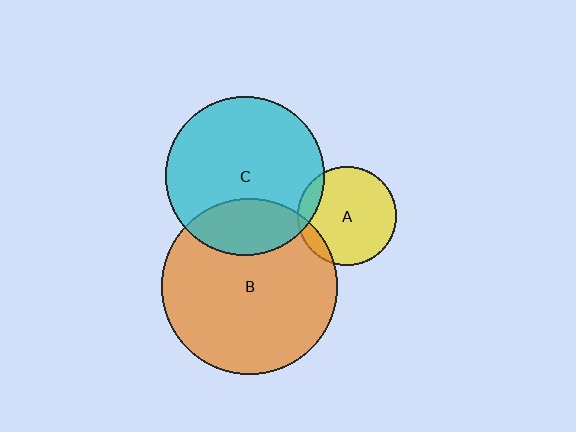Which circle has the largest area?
Circle B (orange).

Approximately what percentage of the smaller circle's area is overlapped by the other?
Approximately 10%.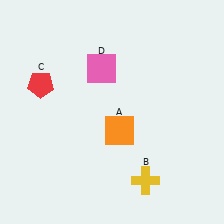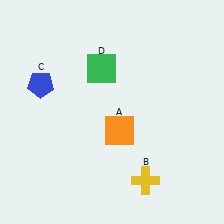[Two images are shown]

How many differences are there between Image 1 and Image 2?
There are 2 differences between the two images.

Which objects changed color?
C changed from red to blue. D changed from pink to green.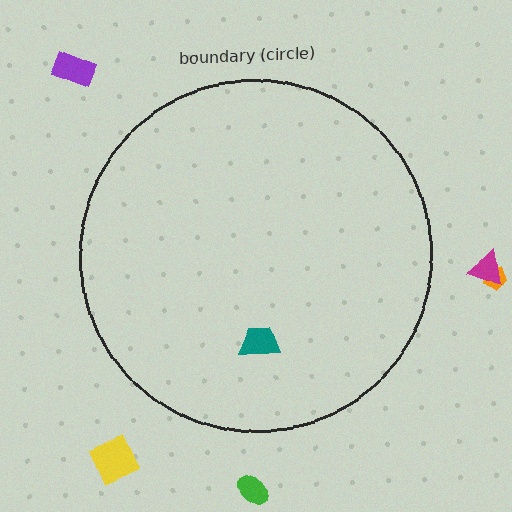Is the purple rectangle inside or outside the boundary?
Outside.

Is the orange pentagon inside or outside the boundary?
Outside.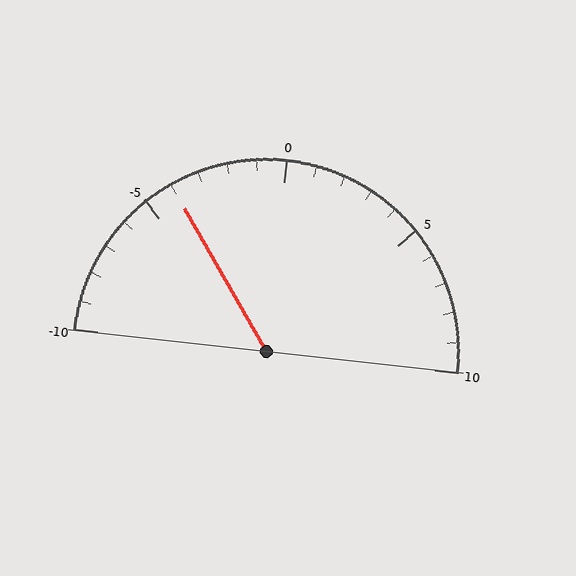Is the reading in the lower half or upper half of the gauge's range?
The reading is in the lower half of the range (-10 to 10).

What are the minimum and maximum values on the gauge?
The gauge ranges from -10 to 10.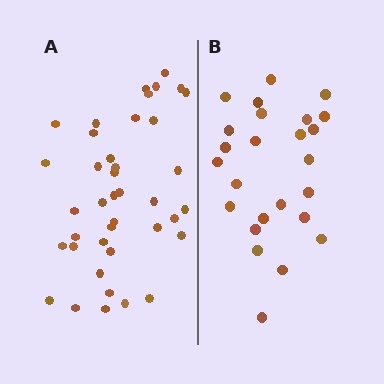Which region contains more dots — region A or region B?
Region A (the left region) has more dots.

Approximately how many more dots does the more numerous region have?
Region A has approximately 15 more dots than region B.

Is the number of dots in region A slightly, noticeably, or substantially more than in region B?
Region A has substantially more. The ratio is roughly 1.6 to 1.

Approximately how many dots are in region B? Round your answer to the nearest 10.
About 20 dots. (The exact count is 25, which rounds to 20.)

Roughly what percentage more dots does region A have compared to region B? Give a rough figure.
About 60% more.